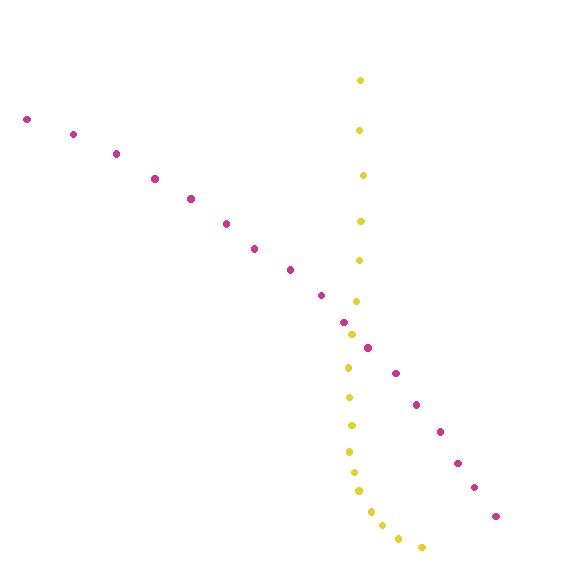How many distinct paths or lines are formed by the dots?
There are 2 distinct paths.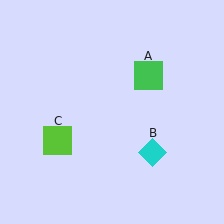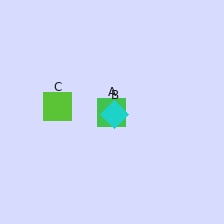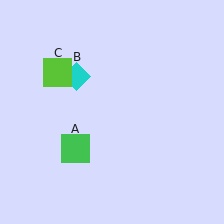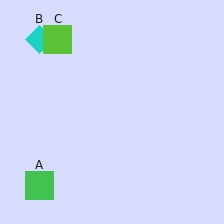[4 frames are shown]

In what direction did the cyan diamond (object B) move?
The cyan diamond (object B) moved up and to the left.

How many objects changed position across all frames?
3 objects changed position: green square (object A), cyan diamond (object B), lime square (object C).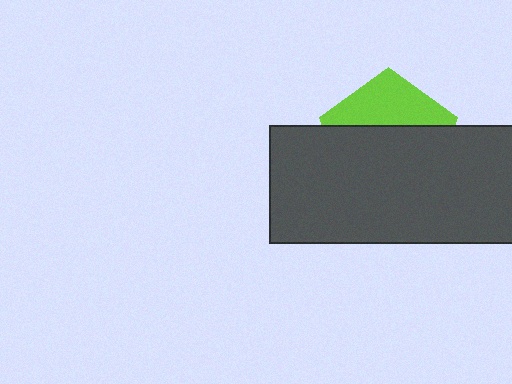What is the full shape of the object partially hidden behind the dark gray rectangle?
The partially hidden object is a lime pentagon.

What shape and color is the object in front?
The object in front is a dark gray rectangle.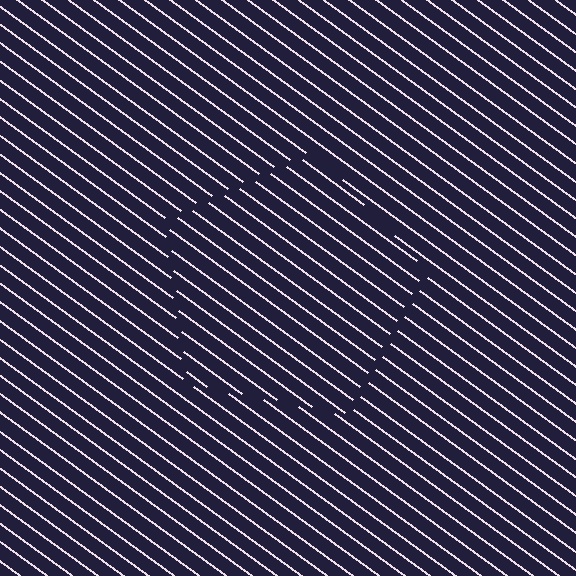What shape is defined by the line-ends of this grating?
An illusory pentagon. The interior of the shape contains the same grating, shifted by half a period — the contour is defined by the phase discontinuity where line-ends from the inner and outer gratings abut.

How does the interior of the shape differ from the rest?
The interior of the shape contains the same grating, shifted by half a period — the contour is defined by the phase discontinuity where line-ends from the inner and outer gratings abut.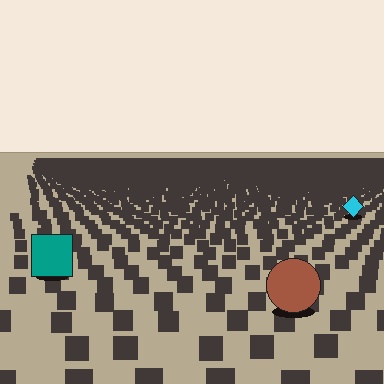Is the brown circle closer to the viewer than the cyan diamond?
Yes. The brown circle is closer — you can tell from the texture gradient: the ground texture is coarser near it.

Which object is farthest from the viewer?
The cyan diamond is farthest from the viewer. It appears smaller and the ground texture around it is denser.